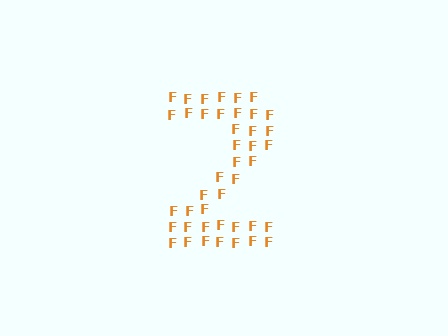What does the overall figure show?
The overall figure shows the digit 2.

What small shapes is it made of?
It is made of small letter F's.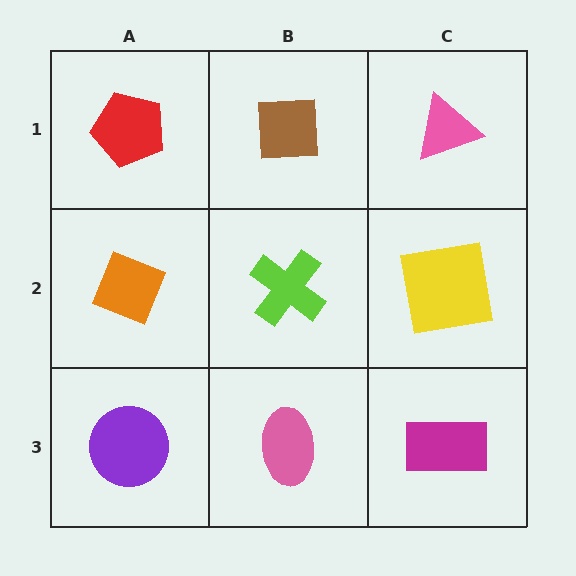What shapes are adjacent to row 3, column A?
An orange diamond (row 2, column A), a pink ellipse (row 3, column B).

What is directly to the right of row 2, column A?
A lime cross.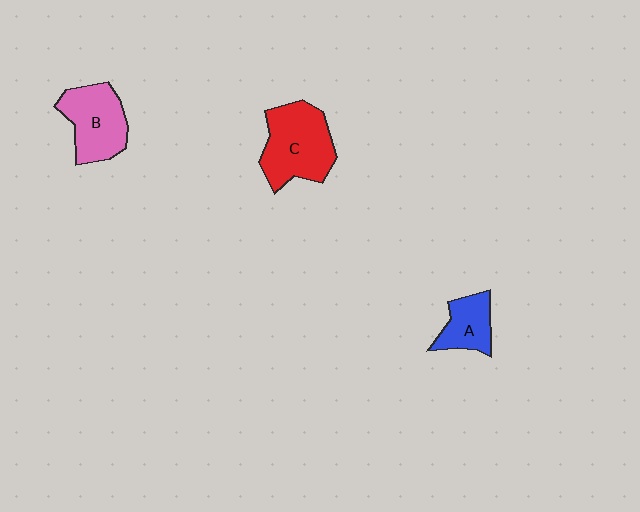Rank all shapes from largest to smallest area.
From largest to smallest: C (red), B (pink), A (blue).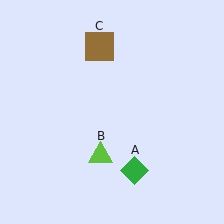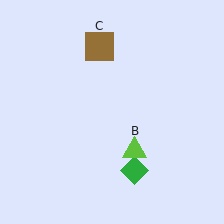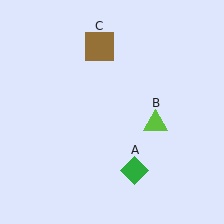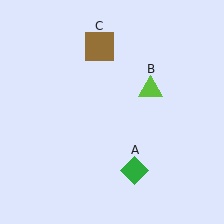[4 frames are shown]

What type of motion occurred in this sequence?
The lime triangle (object B) rotated counterclockwise around the center of the scene.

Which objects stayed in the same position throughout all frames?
Green diamond (object A) and brown square (object C) remained stationary.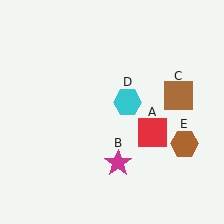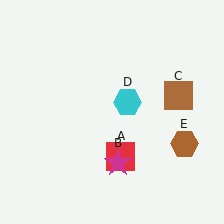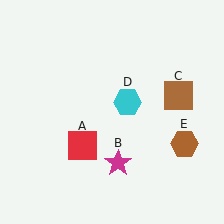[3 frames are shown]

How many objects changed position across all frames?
1 object changed position: red square (object A).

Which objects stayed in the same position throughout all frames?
Magenta star (object B) and brown square (object C) and cyan hexagon (object D) and brown hexagon (object E) remained stationary.